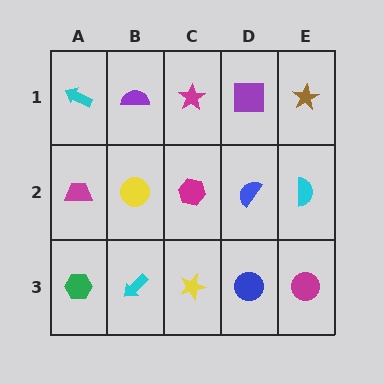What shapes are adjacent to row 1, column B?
A yellow circle (row 2, column B), a cyan arrow (row 1, column A), a magenta star (row 1, column C).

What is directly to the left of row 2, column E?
A blue semicircle.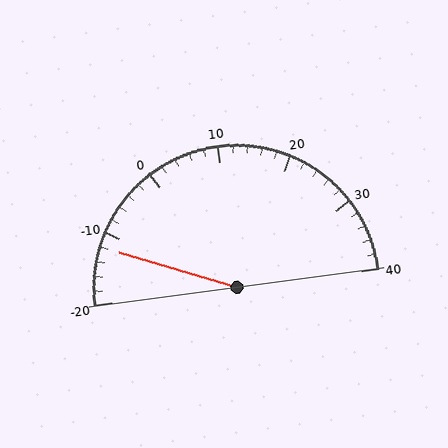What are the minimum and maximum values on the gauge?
The gauge ranges from -20 to 40.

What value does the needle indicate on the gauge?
The needle indicates approximately -12.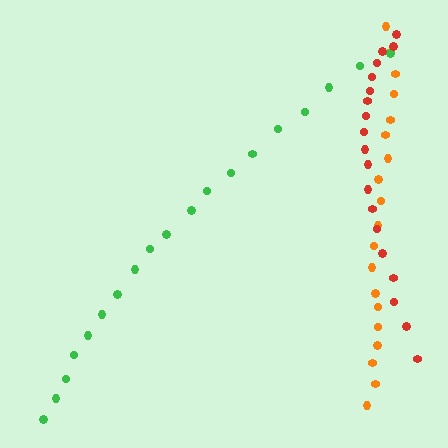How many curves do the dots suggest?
There are 3 distinct paths.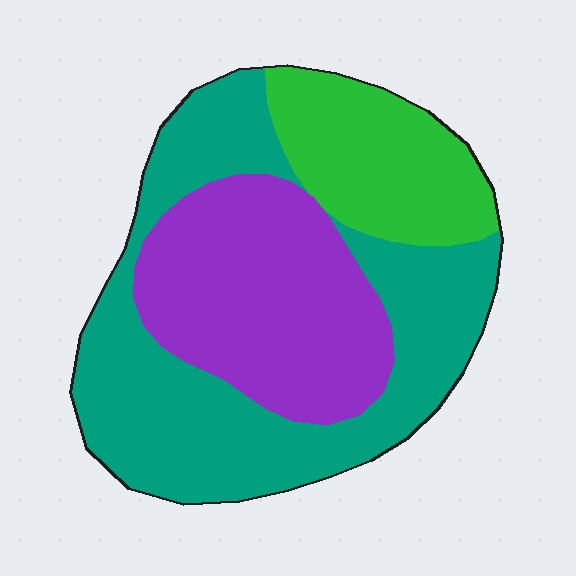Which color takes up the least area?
Green, at roughly 20%.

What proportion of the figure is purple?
Purple takes up about one third (1/3) of the figure.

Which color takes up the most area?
Teal, at roughly 50%.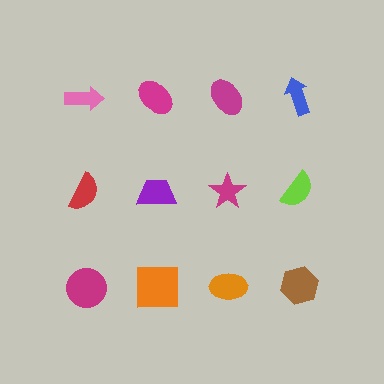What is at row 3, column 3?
An orange ellipse.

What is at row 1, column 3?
A magenta ellipse.